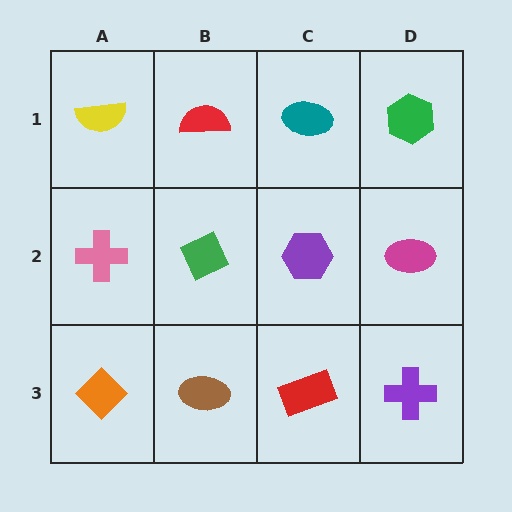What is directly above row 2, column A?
A yellow semicircle.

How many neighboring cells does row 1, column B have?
3.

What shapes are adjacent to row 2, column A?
A yellow semicircle (row 1, column A), an orange diamond (row 3, column A), a green diamond (row 2, column B).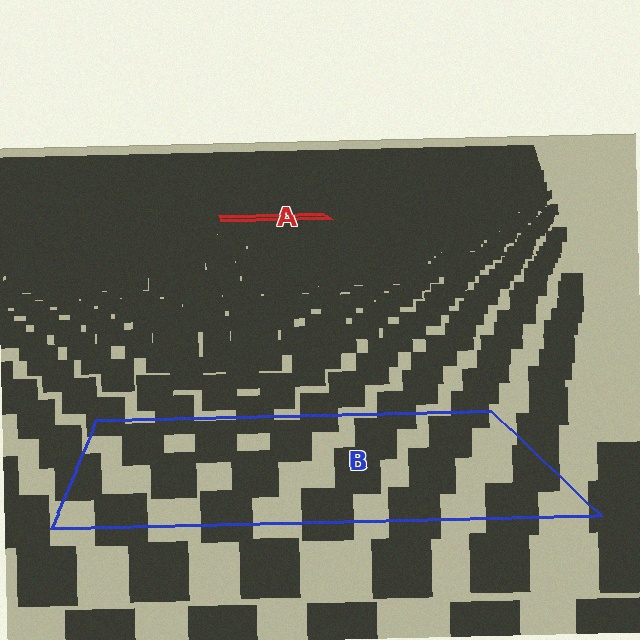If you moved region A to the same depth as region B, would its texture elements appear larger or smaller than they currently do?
They would appear larger. At a closer depth, the same texture elements are projected at a bigger on-screen size.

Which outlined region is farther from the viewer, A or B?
Region A is farther from the viewer — the texture elements inside it appear smaller and more densely packed.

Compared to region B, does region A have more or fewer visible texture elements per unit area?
Region A has more texture elements per unit area — they are packed more densely because it is farther away.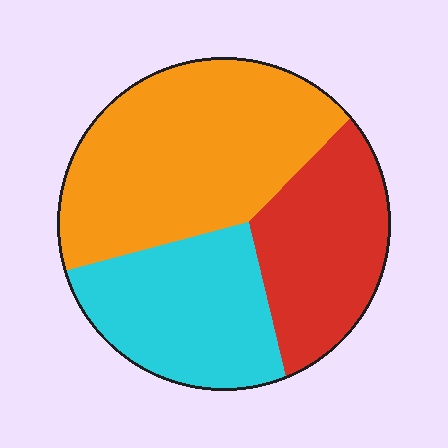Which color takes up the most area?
Orange, at roughly 45%.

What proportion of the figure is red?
Red takes up about one quarter (1/4) of the figure.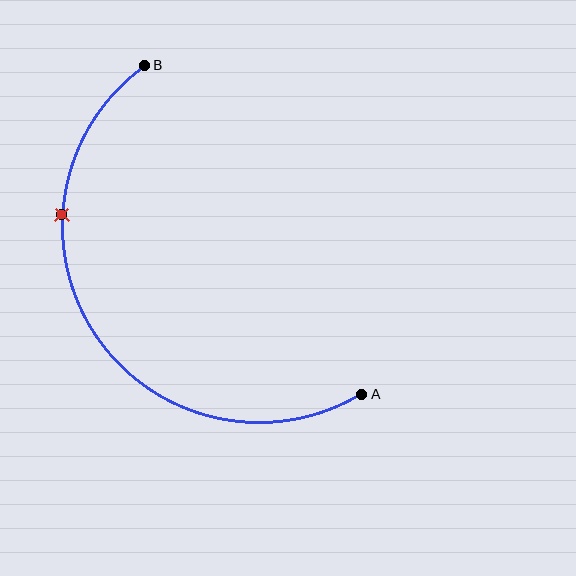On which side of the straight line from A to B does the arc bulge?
The arc bulges to the left of the straight line connecting A and B.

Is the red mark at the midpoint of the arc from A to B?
No. The red mark lies on the arc but is closer to endpoint B. The arc midpoint would be at the point on the curve equidistant along the arc from both A and B.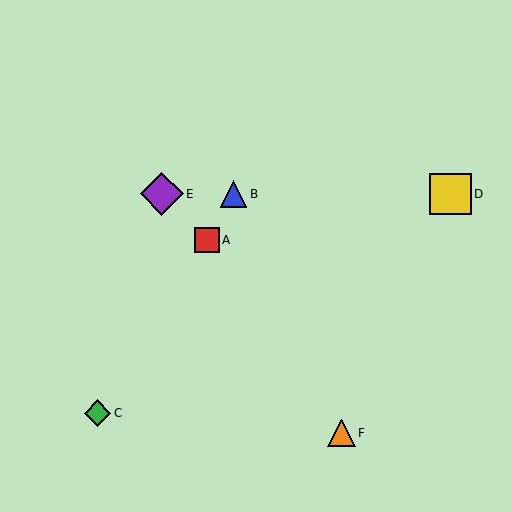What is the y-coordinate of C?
Object C is at y≈413.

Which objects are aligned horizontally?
Objects B, D, E are aligned horizontally.